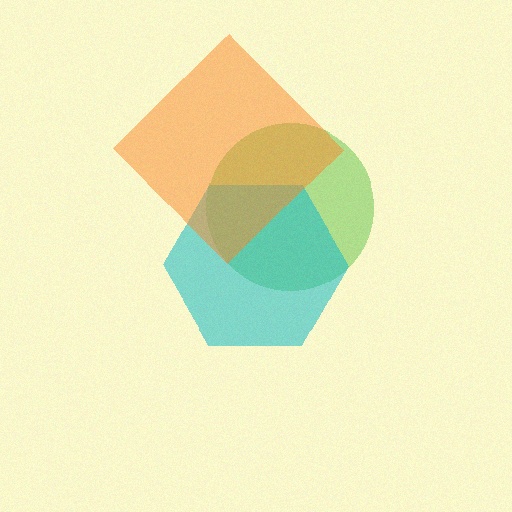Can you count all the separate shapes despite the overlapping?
Yes, there are 3 separate shapes.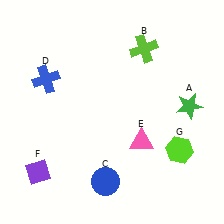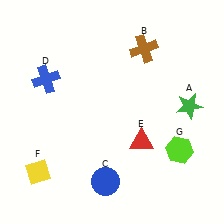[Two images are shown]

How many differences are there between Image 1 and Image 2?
There are 3 differences between the two images.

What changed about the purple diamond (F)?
In Image 1, F is purple. In Image 2, it changed to yellow.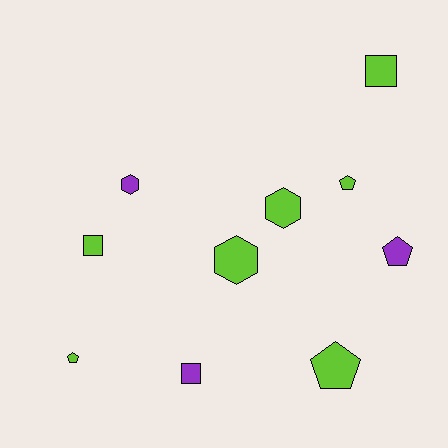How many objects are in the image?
There are 10 objects.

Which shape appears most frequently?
Pentagon, with 4 objects.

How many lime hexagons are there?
There are 2 lime hexagons.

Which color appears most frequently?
Lime, with 7 objects.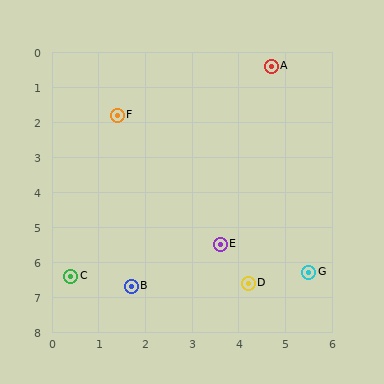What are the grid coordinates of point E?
Point E is at approximately (3.6, 5.5).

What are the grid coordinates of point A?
Point A is at approximately (4.7, 0.4).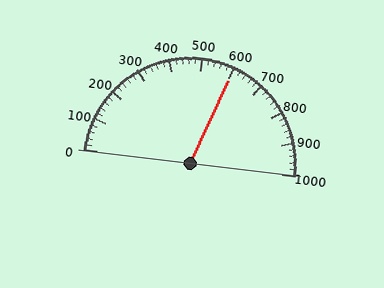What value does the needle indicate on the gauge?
The needle indicates approximately 600.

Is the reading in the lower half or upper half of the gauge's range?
The reading is in the upper half of the range (0 to 1000).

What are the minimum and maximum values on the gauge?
The gauge ranges from 0 to 1000.